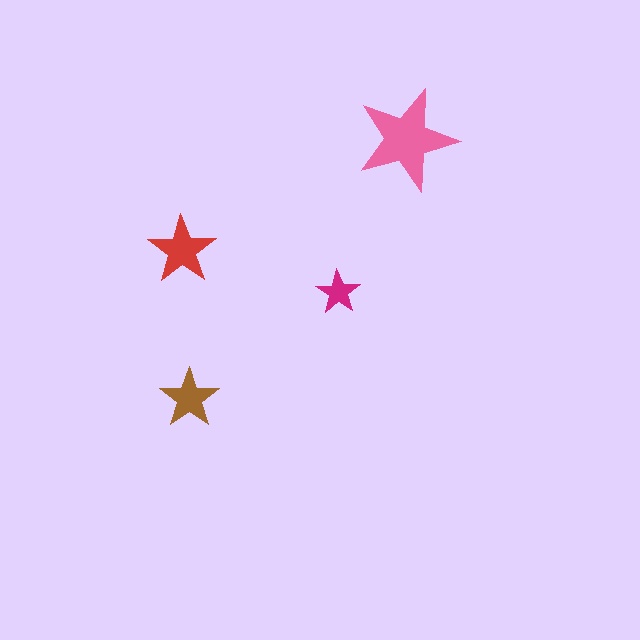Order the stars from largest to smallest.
the pink one, the red one, the brown one, the magenta one.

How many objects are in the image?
There are 4 objects in the image.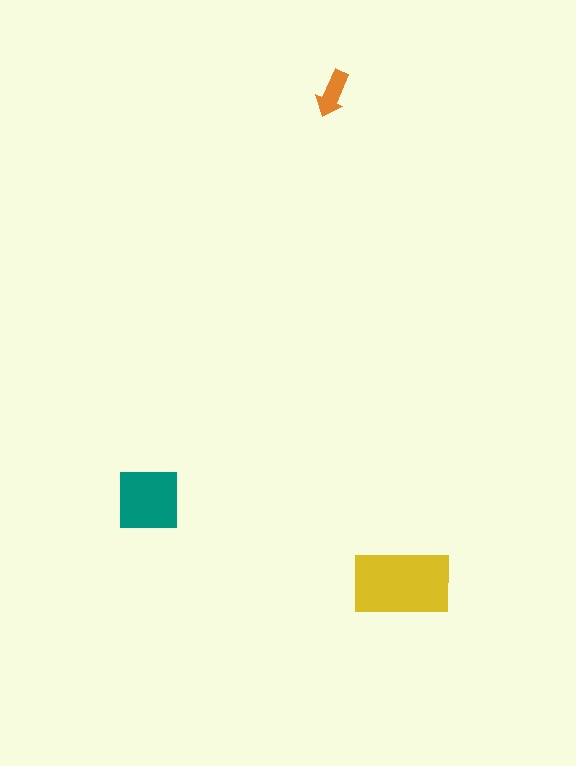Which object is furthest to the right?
The yellow rectangle is rightmost.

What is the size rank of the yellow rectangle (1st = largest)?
1st.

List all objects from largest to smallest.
The yellow rectangle, the teal square, the orange arrow.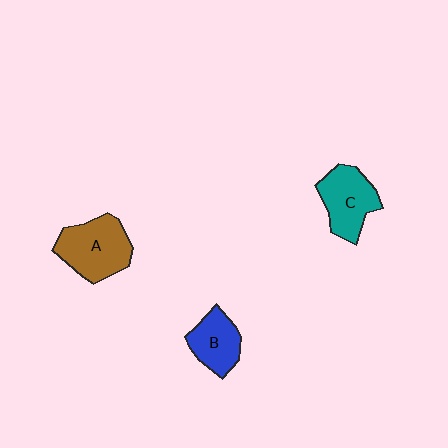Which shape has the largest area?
Shape A (brown).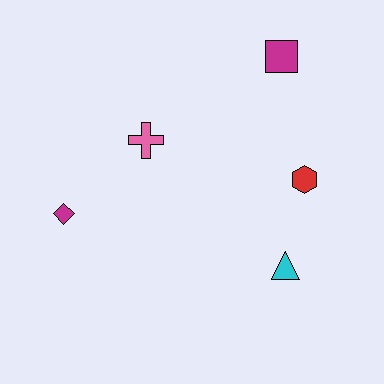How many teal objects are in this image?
There are no teal objects.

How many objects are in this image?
There are 5 objects.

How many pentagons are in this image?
There are no pentagons.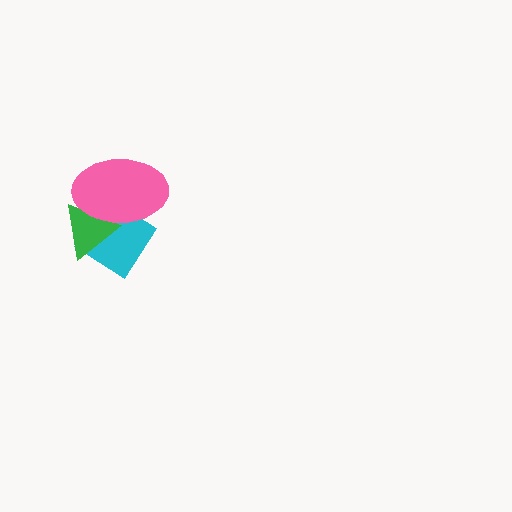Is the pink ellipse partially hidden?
No, no other shape covers it.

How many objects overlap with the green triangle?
2 objects overlap with the green triangle.